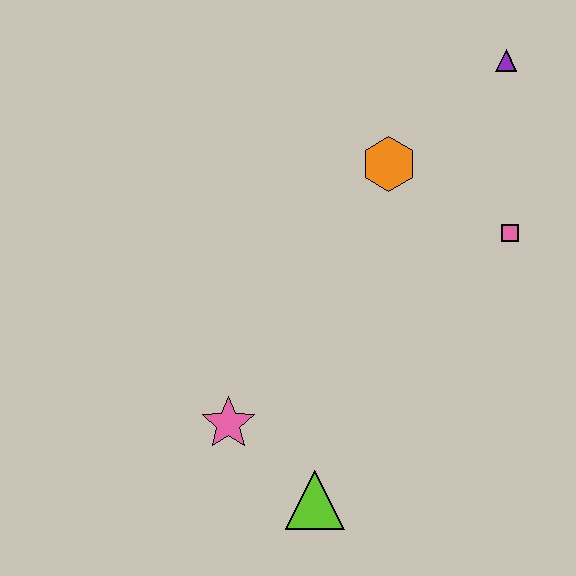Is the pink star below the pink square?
Yes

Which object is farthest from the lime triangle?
The purple triangle is farthest from the lime triangle.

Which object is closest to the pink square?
The orange hexagon is closest to the pink square.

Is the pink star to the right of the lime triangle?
No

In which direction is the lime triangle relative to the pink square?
The lime triangle is below the pink square.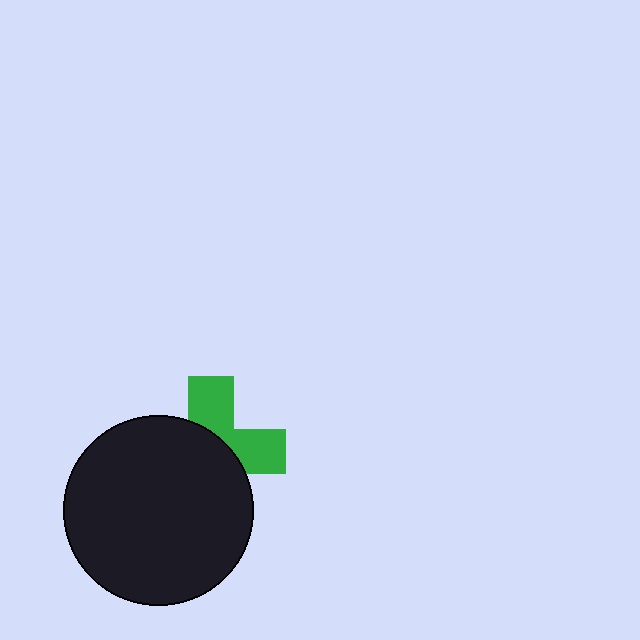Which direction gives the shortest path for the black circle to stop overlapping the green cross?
Moving toward the lower-left gives the shortest separation.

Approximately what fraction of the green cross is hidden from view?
Roughly 59% of the green cross is hidden behind the black circle.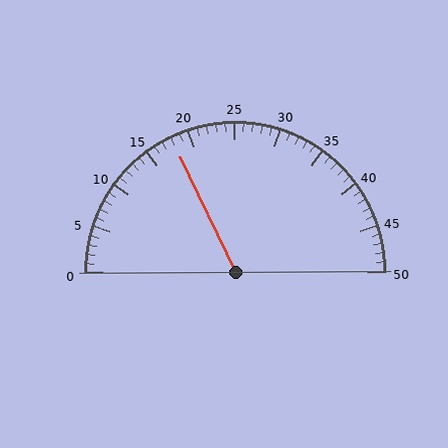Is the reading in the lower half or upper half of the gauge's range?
The reading is in the lower half of the range (0 to 50).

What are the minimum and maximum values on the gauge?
The gauge ranges from 0 to 50.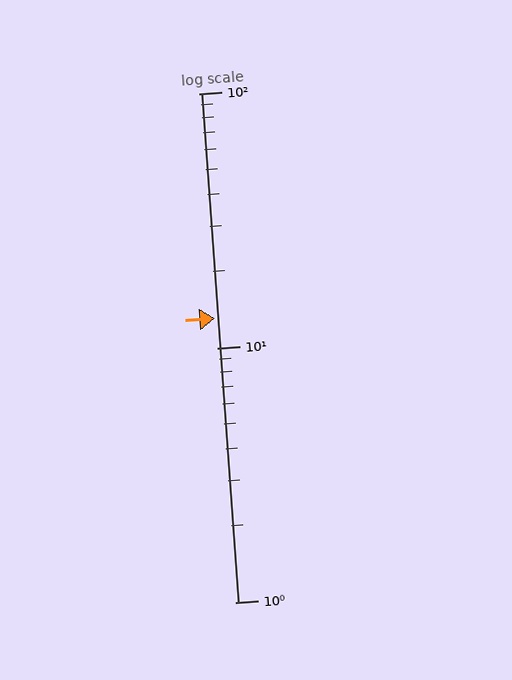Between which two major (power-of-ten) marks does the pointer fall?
The pointer is between 10 and 100.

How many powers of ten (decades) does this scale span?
The scale spans 2 decades, from 1 to 100.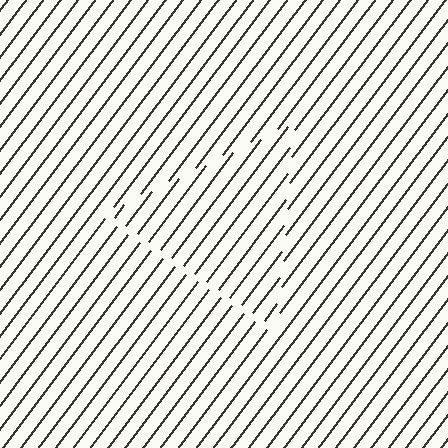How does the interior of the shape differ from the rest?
The interior of the shape contains the same grating, shifted by half a period — the contour is defined by the phase discontinuity where line-ends from the inner and outer gratings abut.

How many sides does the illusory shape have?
3 sides — the line-ends trace a triangle.